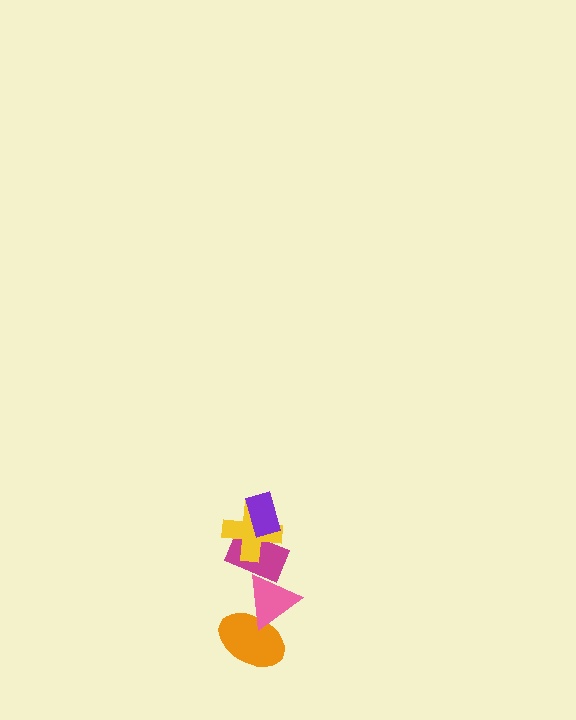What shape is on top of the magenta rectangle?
The yellow cross is on top of the magenta rectangle.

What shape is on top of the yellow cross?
The purple rectangle is on top of the yellow cross.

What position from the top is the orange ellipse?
The orange ellipse is 5th from the top.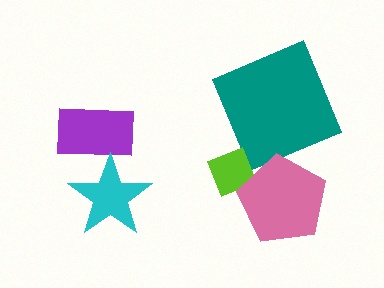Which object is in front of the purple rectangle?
The cyan star is in front of the purple rectangle.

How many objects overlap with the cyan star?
1 object overlaps with the cyan star.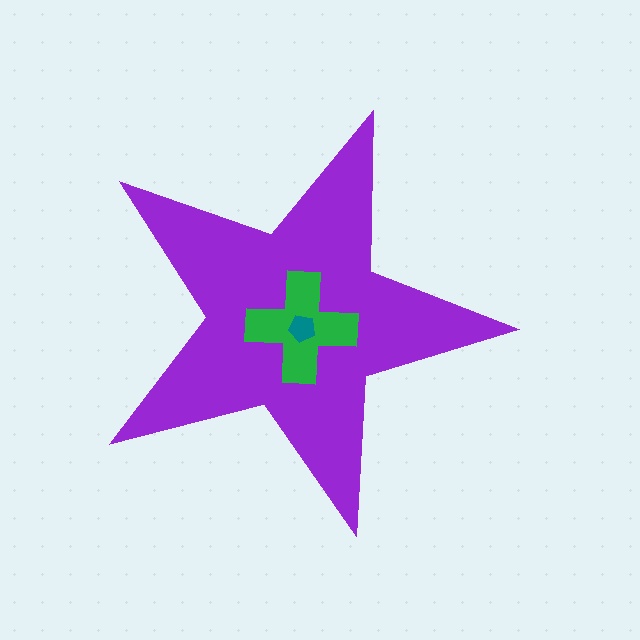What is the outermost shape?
The purple star.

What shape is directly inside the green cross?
The teal pentagon.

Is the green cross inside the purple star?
Yes.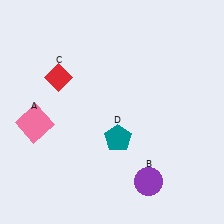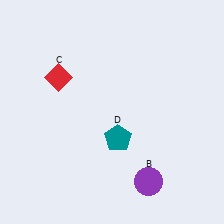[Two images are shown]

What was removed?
The pink square (A) was removed in Image 2.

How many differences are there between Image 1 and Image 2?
There is 1 difference between the two images.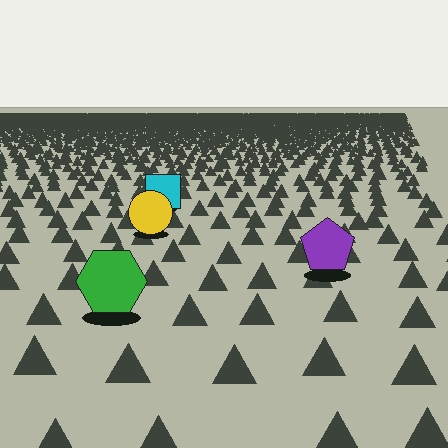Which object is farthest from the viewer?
The cyan square is farthest from the viewer. It appears smaller and the ground texture around it is denser.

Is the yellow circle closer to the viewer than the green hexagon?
No. The green hexagon is closer — you can tell from the texture gradient: the ground texture is coarser near it.